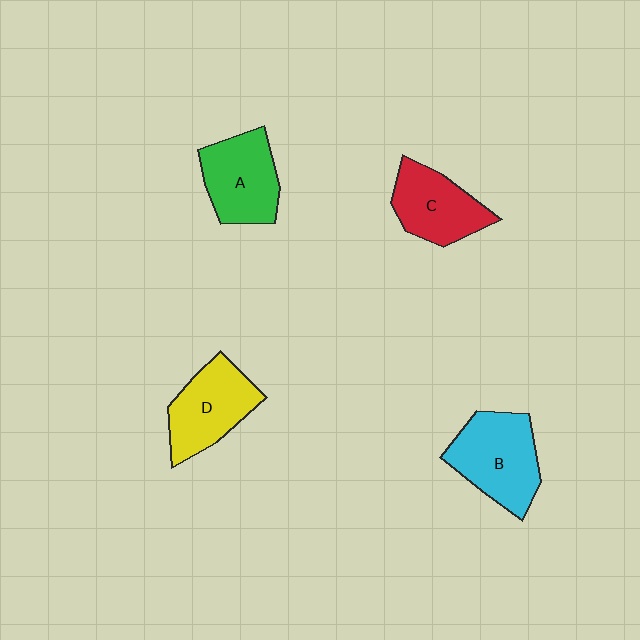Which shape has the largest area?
Shape B (cyan).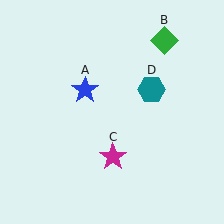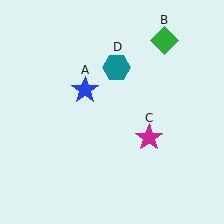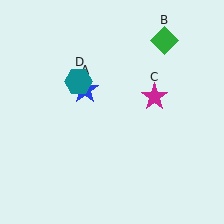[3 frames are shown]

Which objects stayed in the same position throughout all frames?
Blue star (object A) and green diamond (object B) remained stationary.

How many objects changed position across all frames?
2 objects changed position: magenta star (object C), teal hexagon (object D).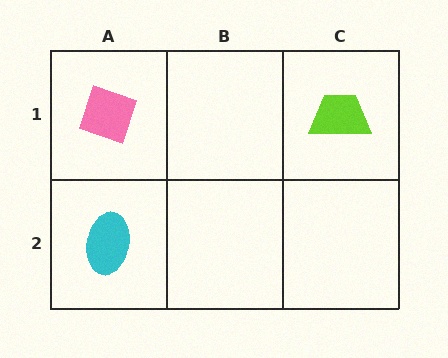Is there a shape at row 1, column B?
No, that cell is empty.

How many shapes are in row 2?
1 shape.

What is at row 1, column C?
A lime trapezoid.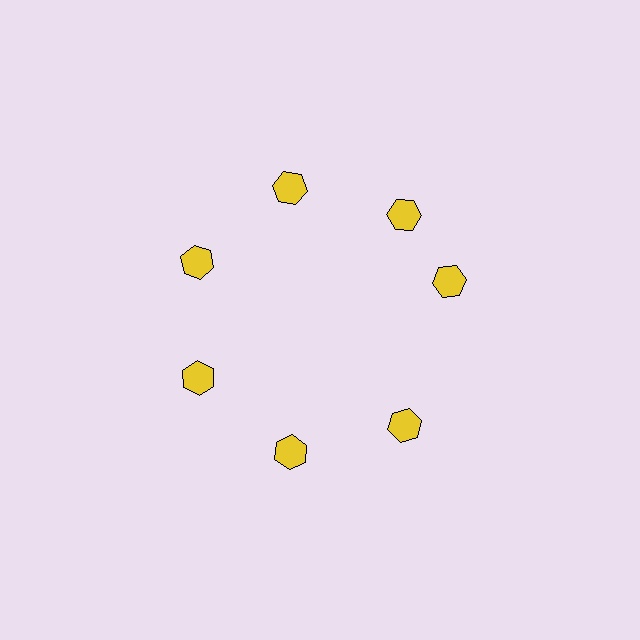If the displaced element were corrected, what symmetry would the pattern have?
It would have 7-fold rotational symmetry — the pattern would map onto itself every 51 degrees.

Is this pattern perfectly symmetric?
No. The 7 yellow hexagons are arranged in a ring, but one element near the 3 o'clock position is rotated out of alignment along the ring, breaking the 7-fold rotational symmetry.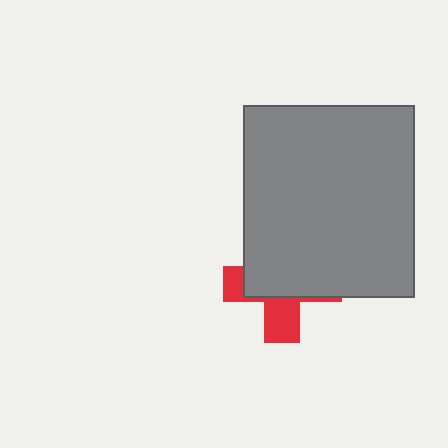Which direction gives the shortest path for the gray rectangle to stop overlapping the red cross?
Moving up gives the shortest separation.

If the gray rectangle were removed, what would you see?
You would see the complete red cross.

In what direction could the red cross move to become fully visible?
The red cross could move down. That would shift it out from behind the gray rectangle entirely.